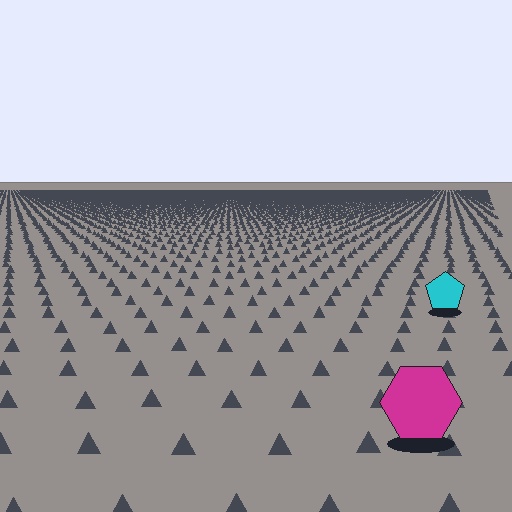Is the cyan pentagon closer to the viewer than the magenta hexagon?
No. The magenta hexagon is closer — you can tell from the texture gradient: the ground texture is coarser near it.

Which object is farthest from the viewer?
The cyan pentagon is farthest from the viewer. It appears smaller and the ground texture around it is denser.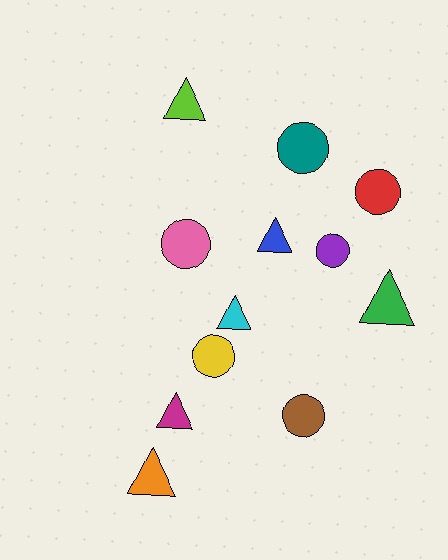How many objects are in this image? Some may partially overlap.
There are 12 objects.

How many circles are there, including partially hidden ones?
There are 6 circles.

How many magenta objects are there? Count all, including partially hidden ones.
There is 1 magenta object.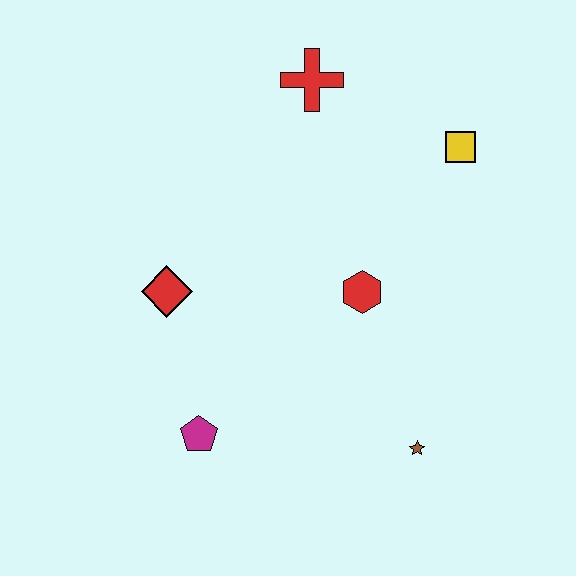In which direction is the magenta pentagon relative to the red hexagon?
The magenta pentagon is to the left of the red hexagon.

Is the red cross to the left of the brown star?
Yes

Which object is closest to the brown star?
The red hexagon is closest to the brown star.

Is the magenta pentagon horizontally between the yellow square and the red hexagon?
No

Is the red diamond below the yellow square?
Yes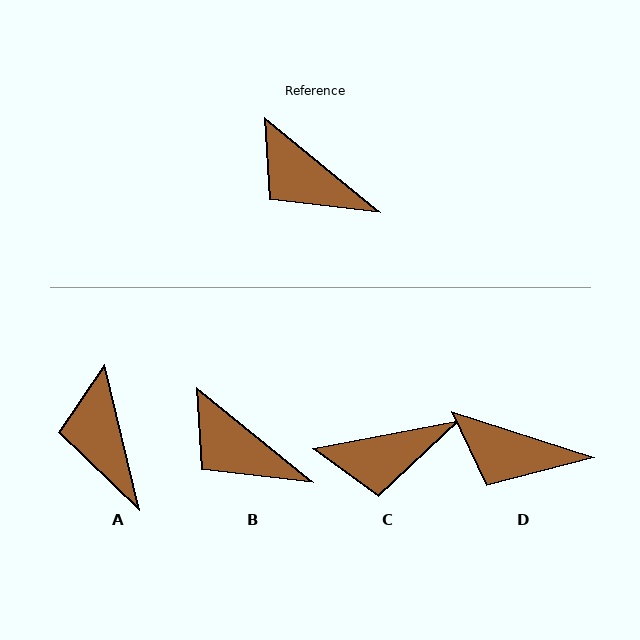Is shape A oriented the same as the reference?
No, it is off by about 37 degrees.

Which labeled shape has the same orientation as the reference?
B.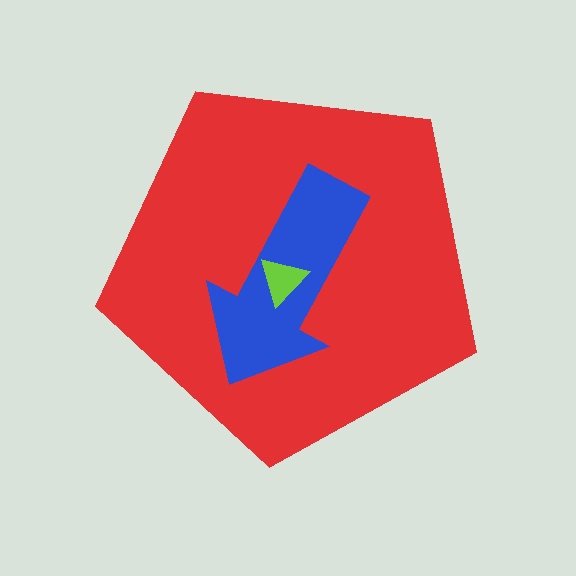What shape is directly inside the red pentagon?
The blue arrow.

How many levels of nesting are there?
3.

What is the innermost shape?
The lime triangle.